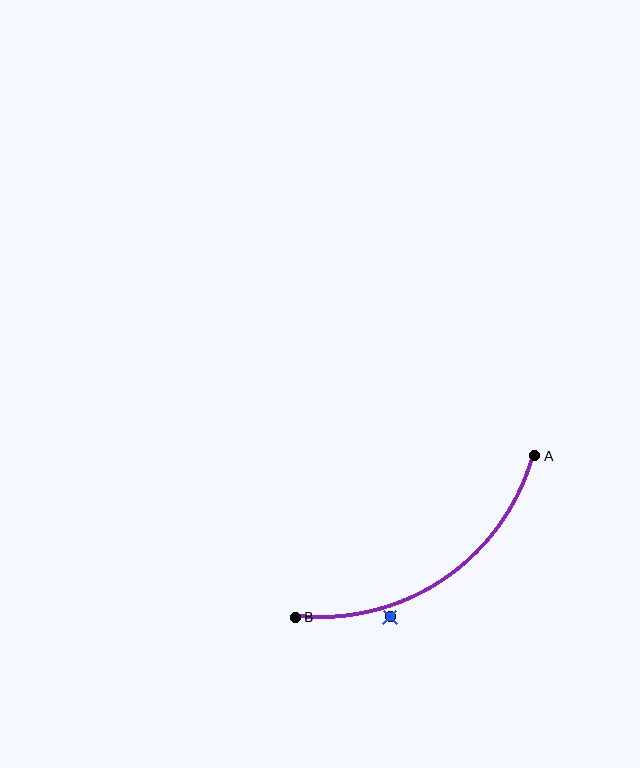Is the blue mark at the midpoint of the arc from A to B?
No — the blue mark does not lie on the arc at all. It sits slightly outside the curve.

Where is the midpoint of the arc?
The arc midpoint is the point on the curve farthest from the straight line joining A and B. It sits below and to the right of that line.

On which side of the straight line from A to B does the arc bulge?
The arc bulges below and to the right of the straight line connecting A and B.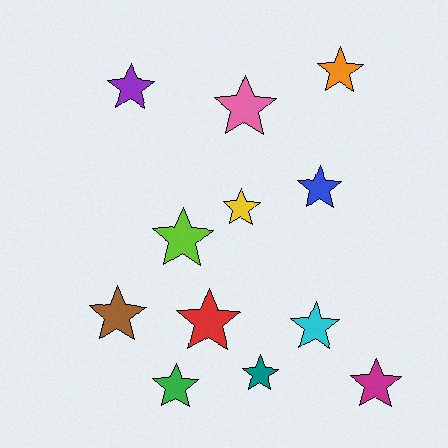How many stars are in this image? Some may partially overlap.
There are 12 stars.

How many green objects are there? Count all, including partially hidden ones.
There is 1 green object.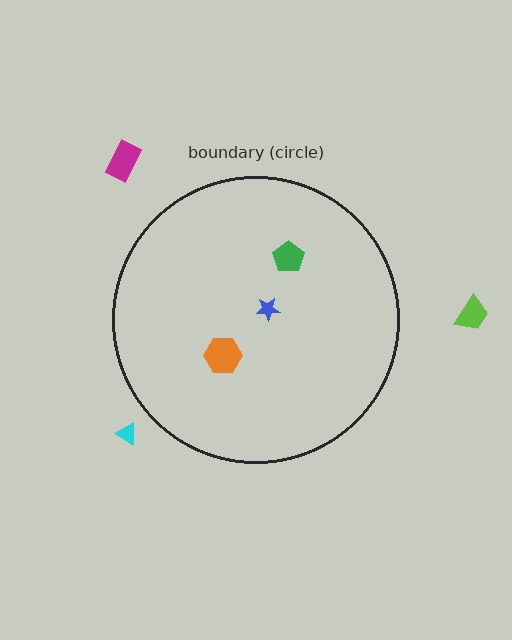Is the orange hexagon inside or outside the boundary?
Inside.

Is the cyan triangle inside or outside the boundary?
Outside.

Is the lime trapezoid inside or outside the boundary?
Outside.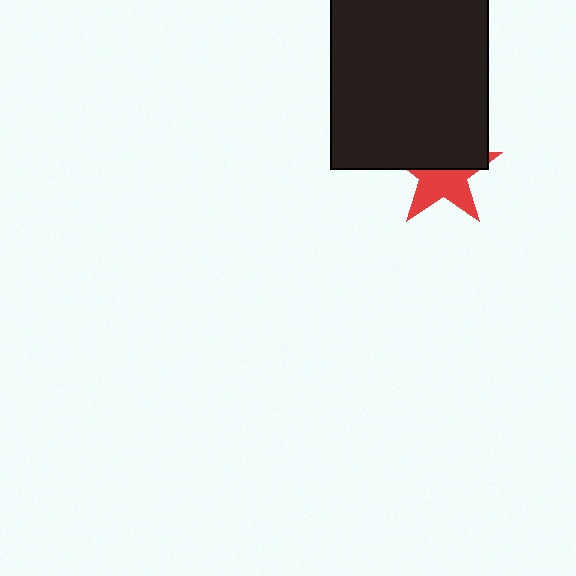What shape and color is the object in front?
The object in front is a black rectangle.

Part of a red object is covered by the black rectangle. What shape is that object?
It is a star.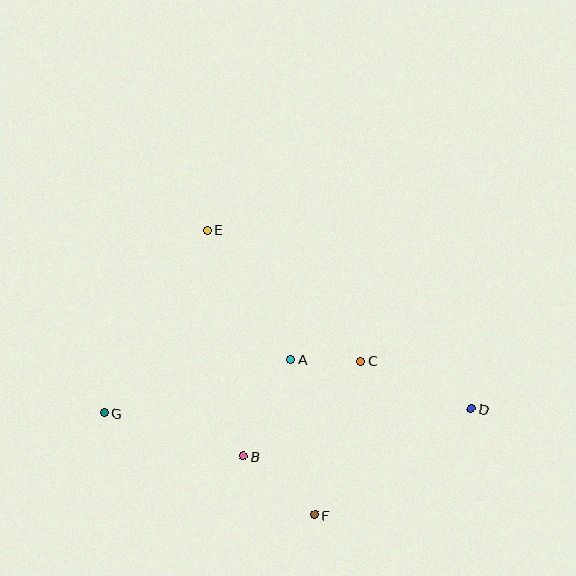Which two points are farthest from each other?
Points D and G are farthest from each other.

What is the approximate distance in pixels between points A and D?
The distance between A and D is approximately 187 pixels.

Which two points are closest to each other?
Points A and C are closest to each other.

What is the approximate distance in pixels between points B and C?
The distance between B and C is approximately 152 pixels.